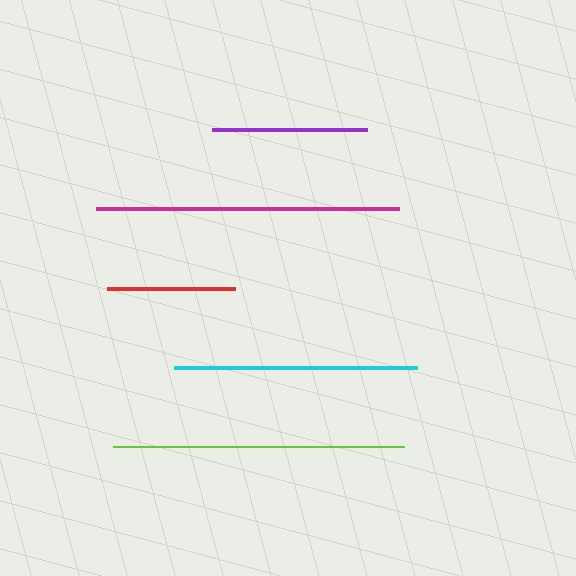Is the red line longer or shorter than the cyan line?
The cyan line is longer than the red line.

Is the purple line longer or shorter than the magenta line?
The magenta line is longer than the purple line.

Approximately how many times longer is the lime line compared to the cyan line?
The lime line is approximately 1.2 times the length of the cyan line.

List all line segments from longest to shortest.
From longest to shortest: magenta, lime, cyan, purple, red.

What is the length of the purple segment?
The purple segment is approximately 155 pixels long.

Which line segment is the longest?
The magenta line is the longest at approximately 304 pixels.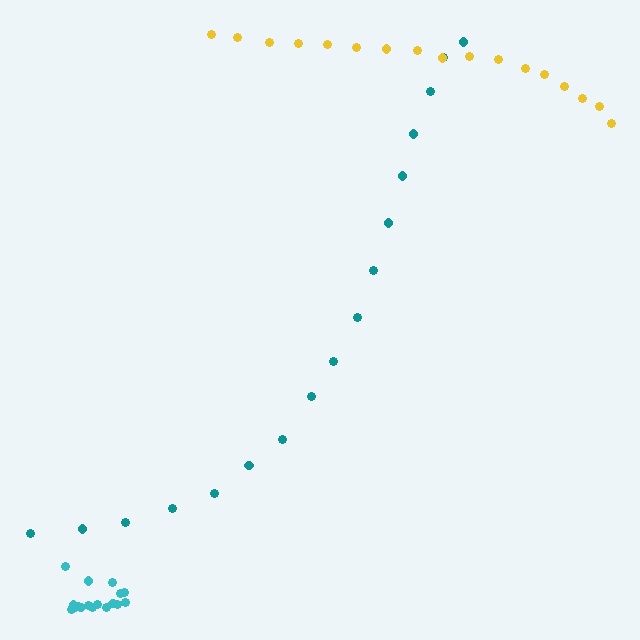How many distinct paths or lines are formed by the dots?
There are 3 distinct paths.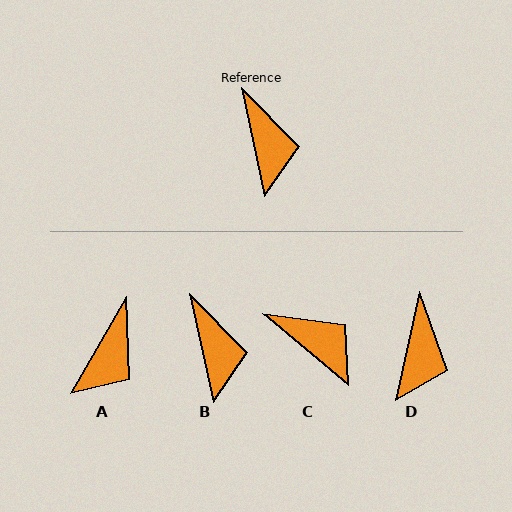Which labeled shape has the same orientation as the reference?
B.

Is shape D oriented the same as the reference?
No, it is off by about 25 degrees.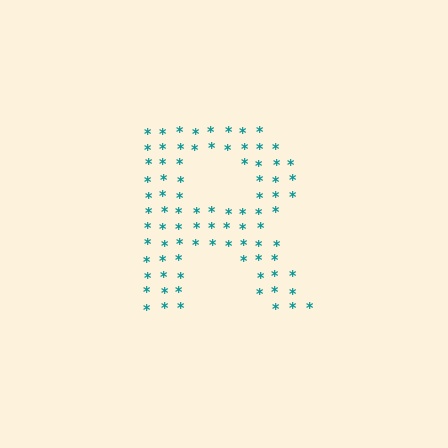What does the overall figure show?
The overall figure shows the letter R.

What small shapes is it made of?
It is made of small asterisks.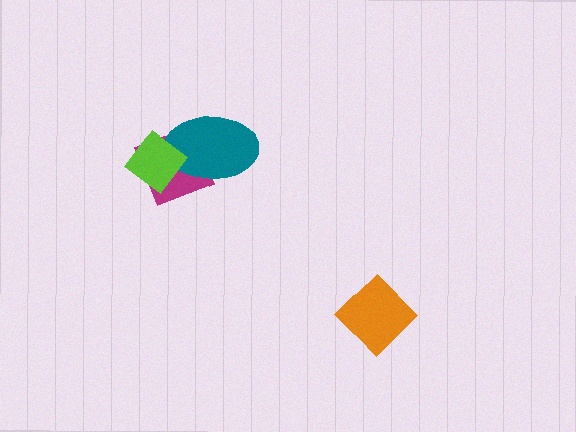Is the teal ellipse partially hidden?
Yes, it is partially covered by another shape.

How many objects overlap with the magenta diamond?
2 objects overlap with the magenta diamond.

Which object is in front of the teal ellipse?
The lime diamond is in front of the teal ellipse.